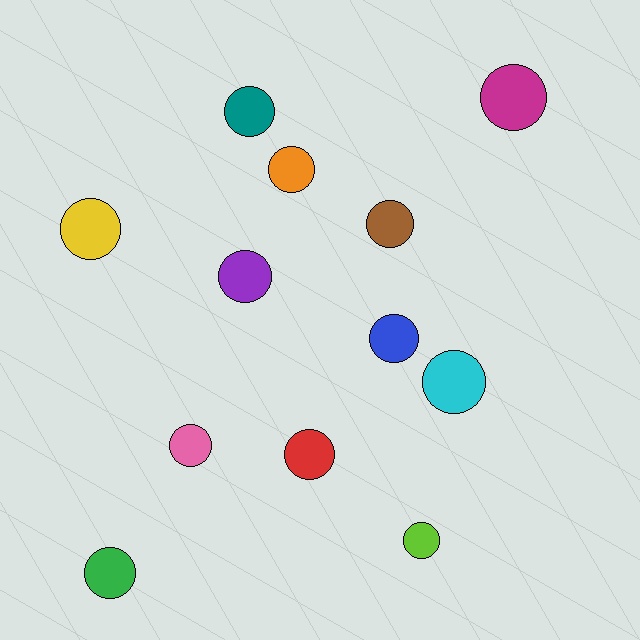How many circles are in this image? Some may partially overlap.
There are 12 circles.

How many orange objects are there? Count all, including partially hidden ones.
There is 1 orange object.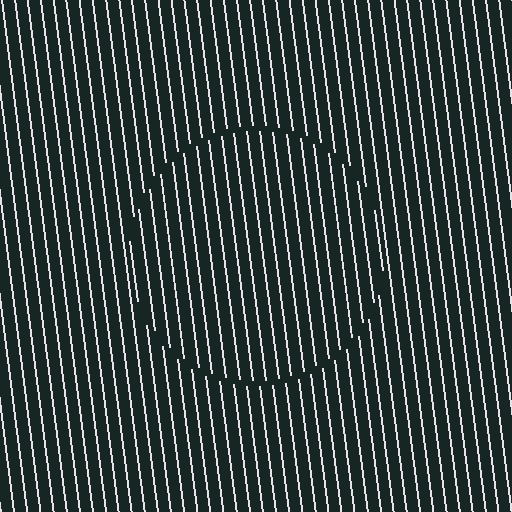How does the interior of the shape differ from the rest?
The interior of the shape contains the same grating, shifted by half a period — the contour is defined by the phase discontinuity where line-ends from the inner and outer gratings abut.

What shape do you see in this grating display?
An illusory circle. The interior of the shape contains the same grating, shifted by half a period — the contour is defined by the phase discontinuity where line-ends from the inner and outer gratings abut.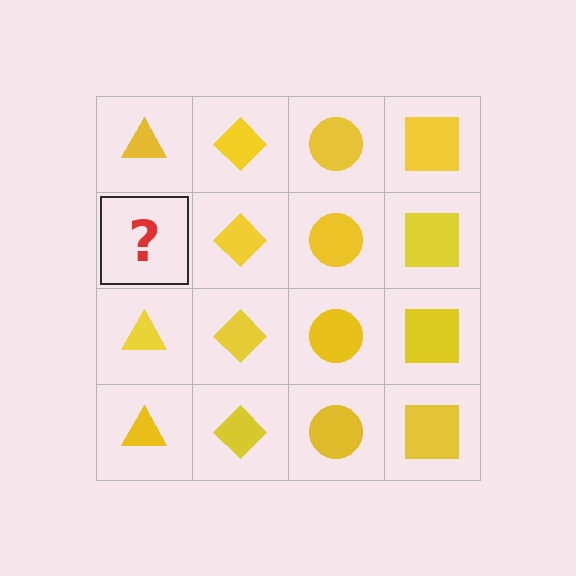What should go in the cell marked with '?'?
The missing cell should contain a yellow triangle.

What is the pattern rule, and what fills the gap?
The rule is that each column has a consistent shape. The gap should be filled with a yellow triangle.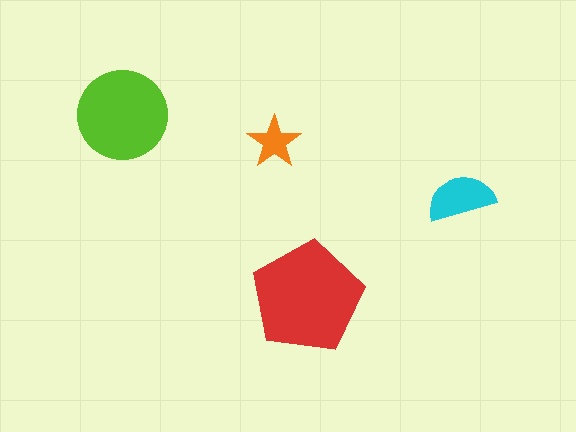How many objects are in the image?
There are 4 objects in the image.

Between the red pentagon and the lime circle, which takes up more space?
The red pentagon.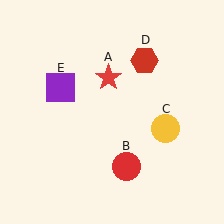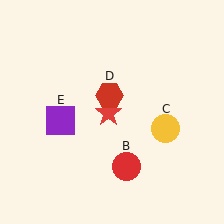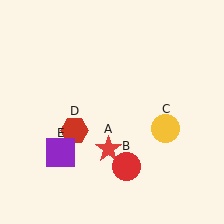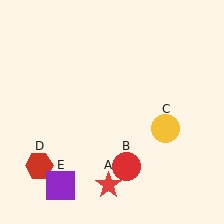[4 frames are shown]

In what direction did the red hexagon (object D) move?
The red hexagon (object D) moved down and to the left.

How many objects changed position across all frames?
3 objects changed position: red star (object A), red hexagon (object D), purple square (object E).